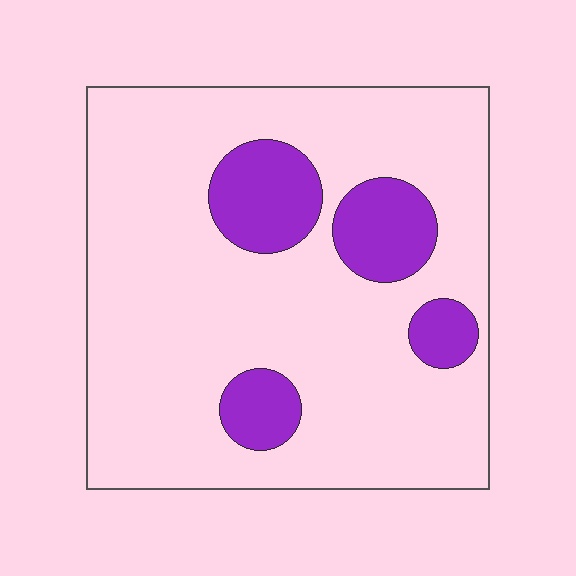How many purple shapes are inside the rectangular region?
4.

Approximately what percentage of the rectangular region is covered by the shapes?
Approximately 15%.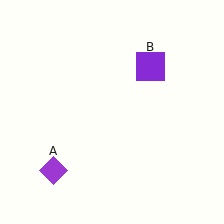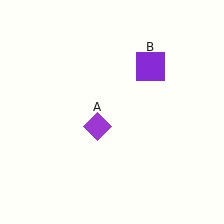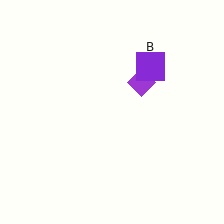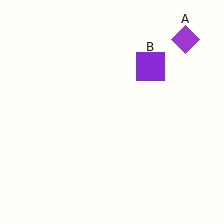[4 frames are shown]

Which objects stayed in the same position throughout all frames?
Purple square (object B) remained stationary.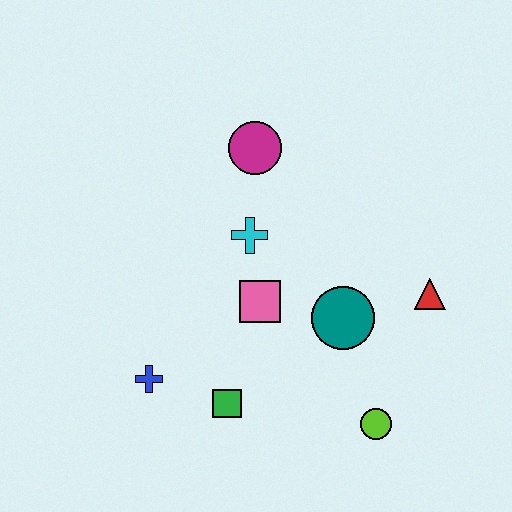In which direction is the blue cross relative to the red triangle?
The blue cross is to the left of the red triangle.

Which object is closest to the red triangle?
The teal circle is closest to the red triangle.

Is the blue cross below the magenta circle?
Yes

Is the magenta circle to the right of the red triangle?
No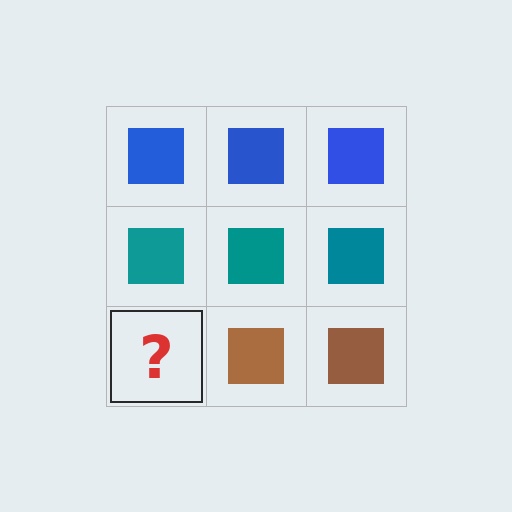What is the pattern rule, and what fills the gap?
The rule is that each row has a consistent color. The gap should be filled with a brown square.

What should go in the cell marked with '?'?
The missing cell should contain a brown square.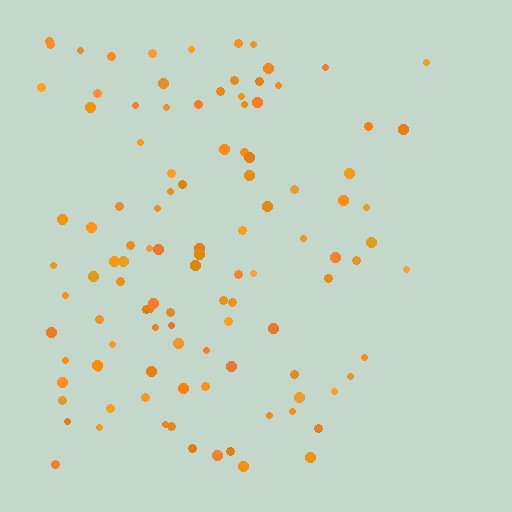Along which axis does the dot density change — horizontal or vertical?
Horizontal.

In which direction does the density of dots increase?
From right to left, with the left side densest.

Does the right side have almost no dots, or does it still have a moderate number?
Still a moderate number, just noticeably fewer than the left.